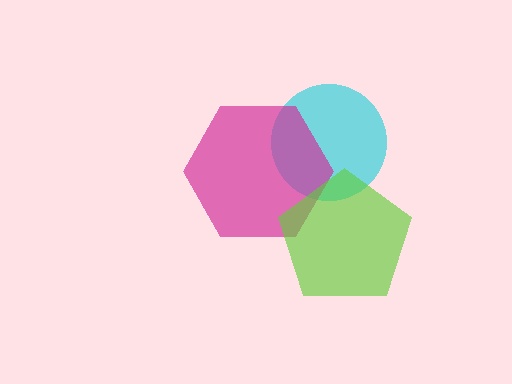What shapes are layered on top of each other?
The layered shapes are: a cyan circle, a magenta hexagon, a lime pentagon.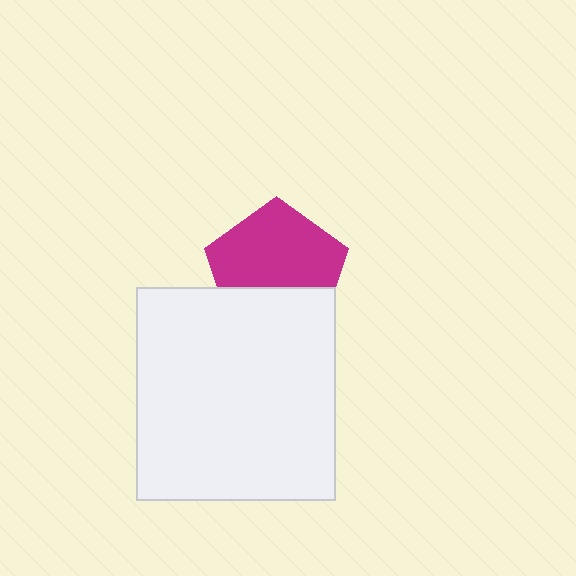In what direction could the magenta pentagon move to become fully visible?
The magenta pentagon could move up. That would shift it out from behind the white rectangle entirely.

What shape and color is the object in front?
The object in front is a white rectangle.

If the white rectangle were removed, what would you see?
You would see the complete magenta pentagon.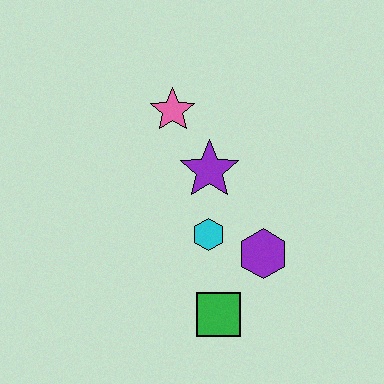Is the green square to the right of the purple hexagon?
No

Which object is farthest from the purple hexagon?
The pink star is farthest from the purple hexagon.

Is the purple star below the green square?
No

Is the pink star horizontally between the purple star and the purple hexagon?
No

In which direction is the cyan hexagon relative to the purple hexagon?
The cyan hexagon is to the left of the purple hexagon.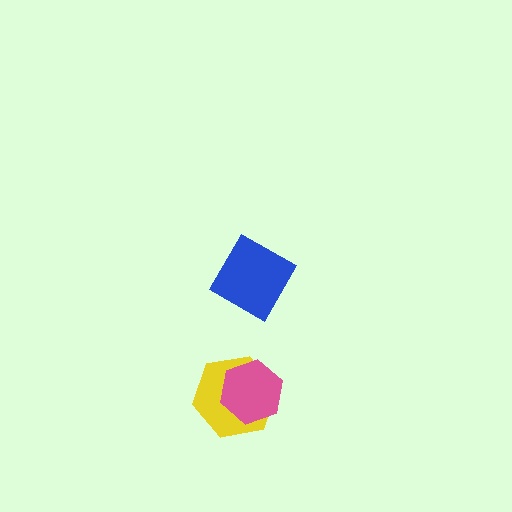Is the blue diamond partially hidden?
No, no other shape covers it.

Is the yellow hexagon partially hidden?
Yes, it is partially covered by another shape.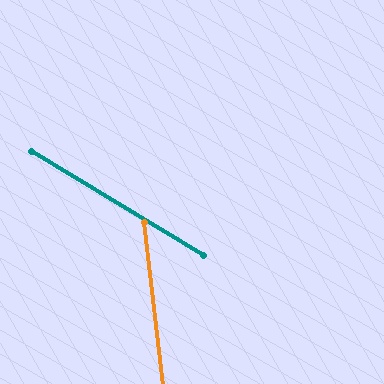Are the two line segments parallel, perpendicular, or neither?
Neither parallel nor perpendicular — they differ by about 52°.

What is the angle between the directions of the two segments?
Approximately 52 degrees.